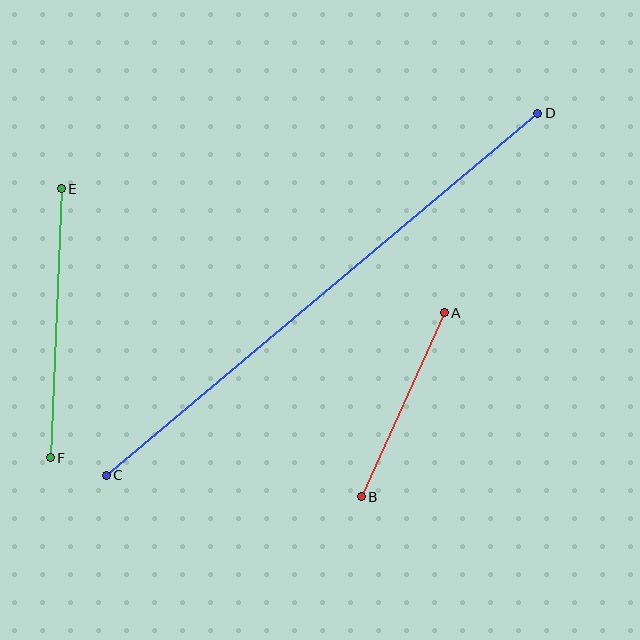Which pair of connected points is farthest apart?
Points C and D are farthest apart.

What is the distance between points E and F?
The distance is approximately 269 pixels.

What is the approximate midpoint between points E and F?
The midpoint is at approximately (56, 323) pixels.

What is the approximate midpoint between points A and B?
The midpoint is at approximately (403, 405) pixels.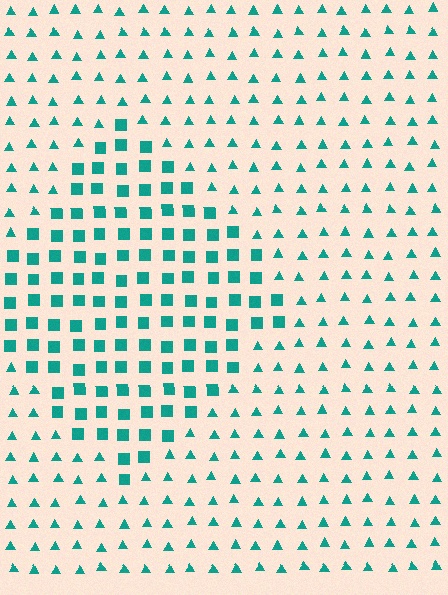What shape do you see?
I see a diamond.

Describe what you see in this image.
The image is filled with small teal elements arranged in a uniform grid. A diamond-shaped region contains squares, while the surrounding area contains triangles. The boundary is defined purely by the change in element shape.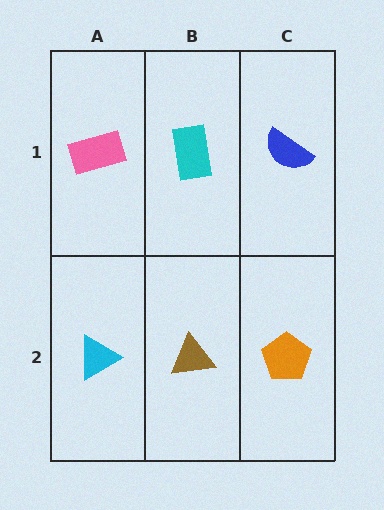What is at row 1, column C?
A blue semicircle.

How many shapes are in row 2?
3 shapes.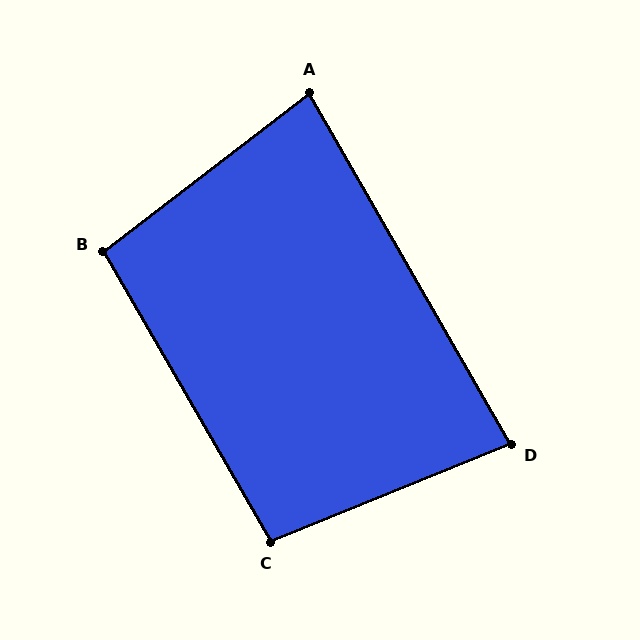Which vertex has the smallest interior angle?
A, at approximately 82 degrees.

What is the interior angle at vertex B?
Approximately 98 degrees (obtuse).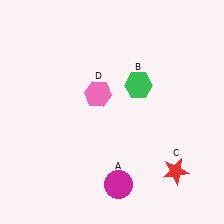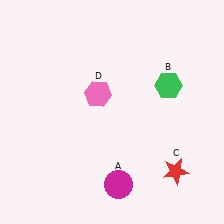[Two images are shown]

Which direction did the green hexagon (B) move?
The green hexagon (B) moved right.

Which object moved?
The green hexagon (B) moved right.